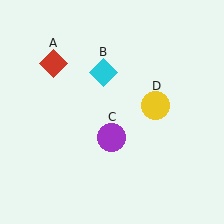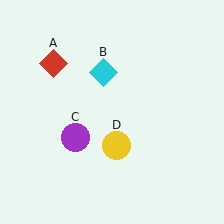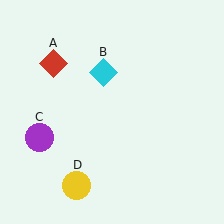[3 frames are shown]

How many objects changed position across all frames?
2 objects changed position: purple circle (object C), yellow circle (object D).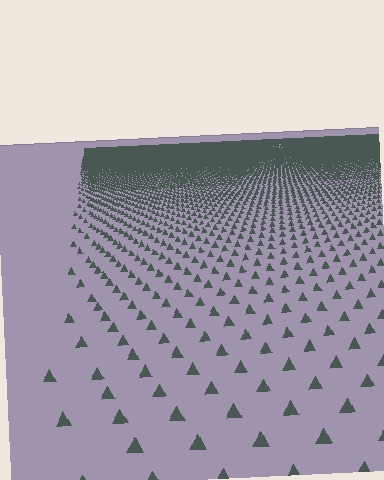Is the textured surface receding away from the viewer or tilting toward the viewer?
The surface is receding away from the viewer. Texture elements get smaller and denser toward the top.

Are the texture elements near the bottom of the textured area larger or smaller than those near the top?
Larger. Near the bottom, elements are closer to the viewer and appear at a bigger on-screen size.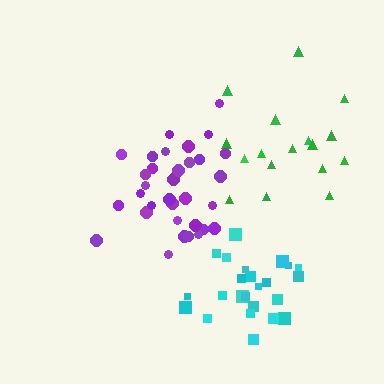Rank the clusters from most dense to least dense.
purple, cyan, green.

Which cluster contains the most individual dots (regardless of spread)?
Purple (34).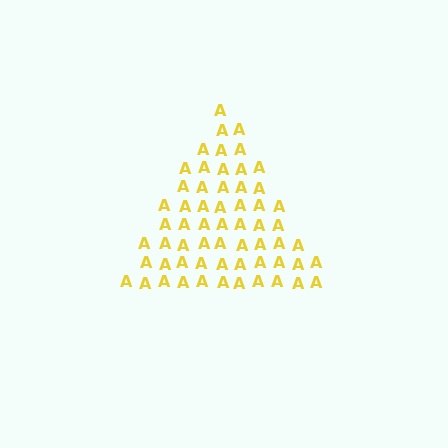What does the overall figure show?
The overall figure shows a triangle.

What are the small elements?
The small elements are letter A's.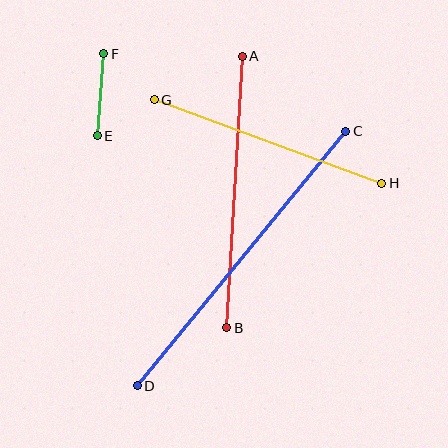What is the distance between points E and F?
The distance is approximately 83 pixels.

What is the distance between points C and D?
The distance is approximately 329 pixels.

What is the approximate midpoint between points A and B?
The midpoint is at approximately (234, 192) pixels.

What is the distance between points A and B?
The distance is approximately 272 pixels.